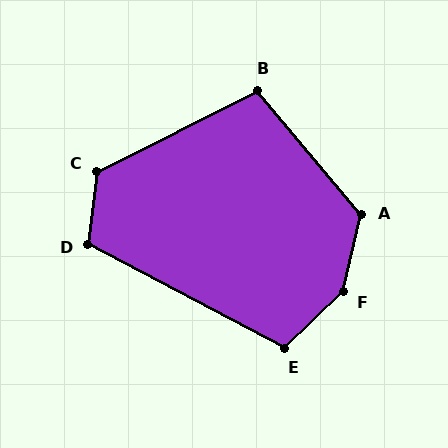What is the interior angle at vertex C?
Approximately 124 degrees (obtuse).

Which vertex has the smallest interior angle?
B, at approximately 103 degrees.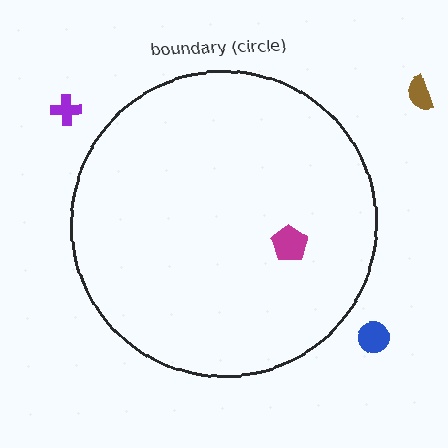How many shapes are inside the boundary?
1 inside, 3 outside.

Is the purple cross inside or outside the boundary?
Outside.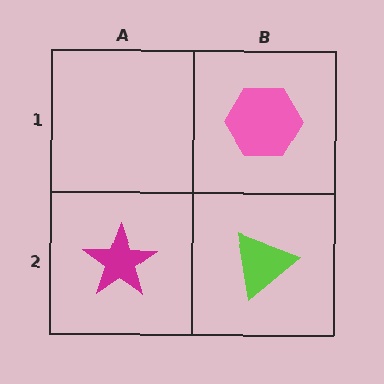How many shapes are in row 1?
1 shape.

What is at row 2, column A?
A magenta star.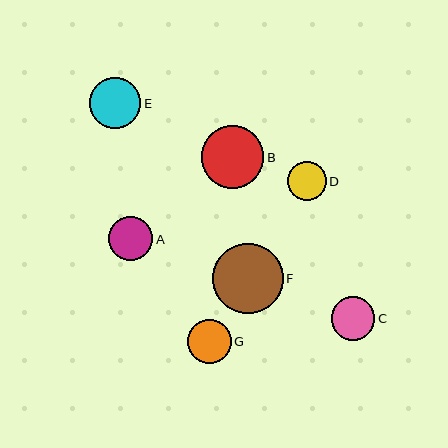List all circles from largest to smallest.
From largest to smallest: F, B, E, G, A, C, D.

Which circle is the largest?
Circle F is the largest with a size of approximately 70 pixels.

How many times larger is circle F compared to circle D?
Circle F is approximately 1.8 times the size of circle D.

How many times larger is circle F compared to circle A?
Circle F is approximately 1.6 times the size of circle A.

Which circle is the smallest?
Circle D is the smallest with a size of approximately 39 pixels.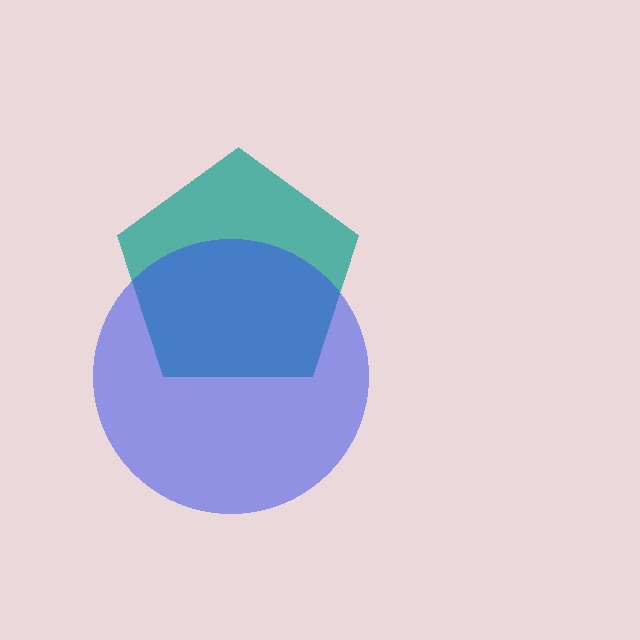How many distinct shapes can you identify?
There are 2 distinct shapes: a teal pentagon, a blue circle.